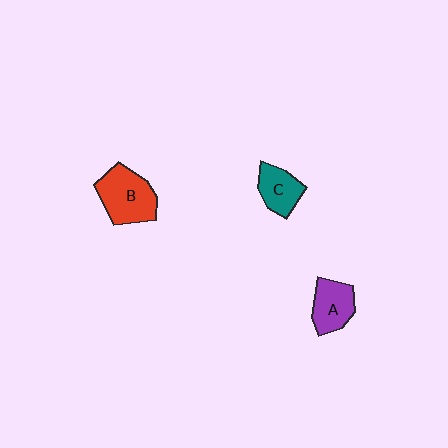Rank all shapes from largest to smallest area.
From largest to smallest: B (red), A (purple), C (teal).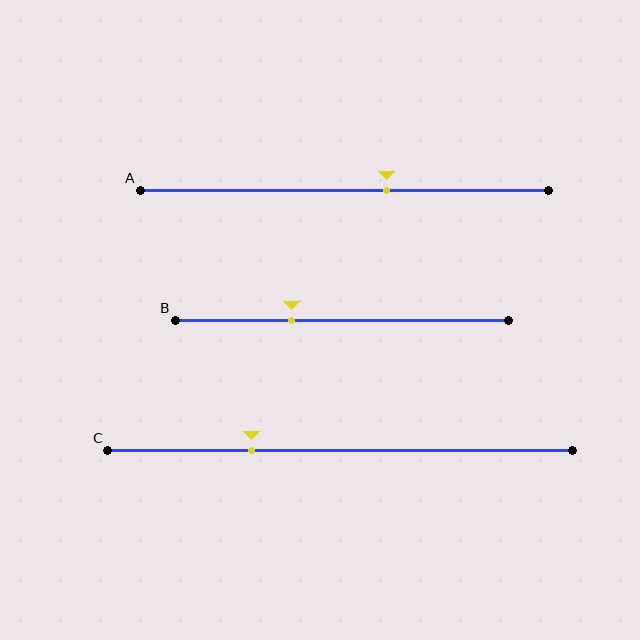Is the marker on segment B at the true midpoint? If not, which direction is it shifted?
No, the marker on segment B is shifted to the left by about 15% of the segment length.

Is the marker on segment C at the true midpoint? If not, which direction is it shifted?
No, the marker on segment C is shifted to the left by about 19% of the segment length.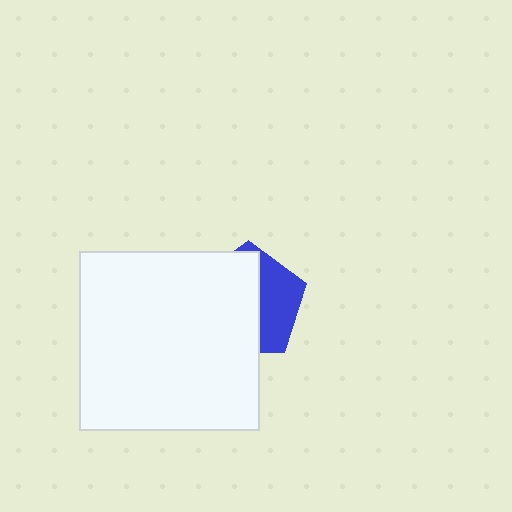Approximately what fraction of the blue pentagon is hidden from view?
Roughly 62% of the blue pentagon is hidden behind the white square.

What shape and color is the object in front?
The object in front is a white square.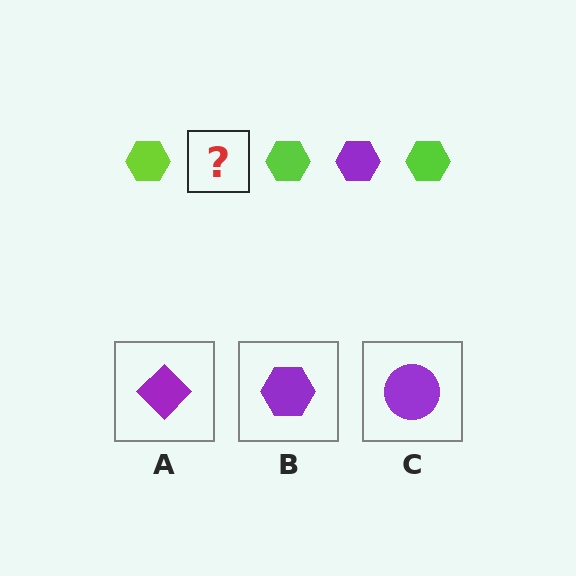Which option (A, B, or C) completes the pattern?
B.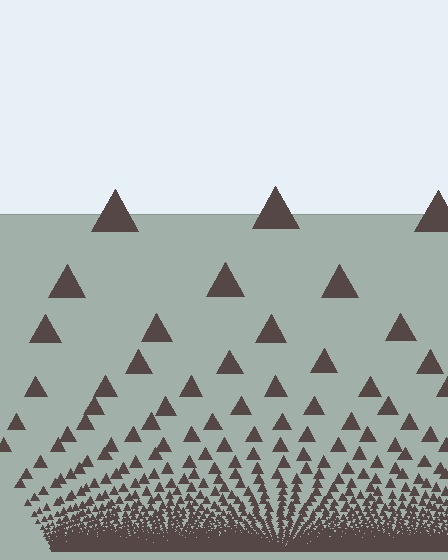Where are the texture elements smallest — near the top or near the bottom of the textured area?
Near the bottom.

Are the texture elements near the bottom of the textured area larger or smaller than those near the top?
Smaller. The gradient is inverted — elements near the bottom are smaller and denser.